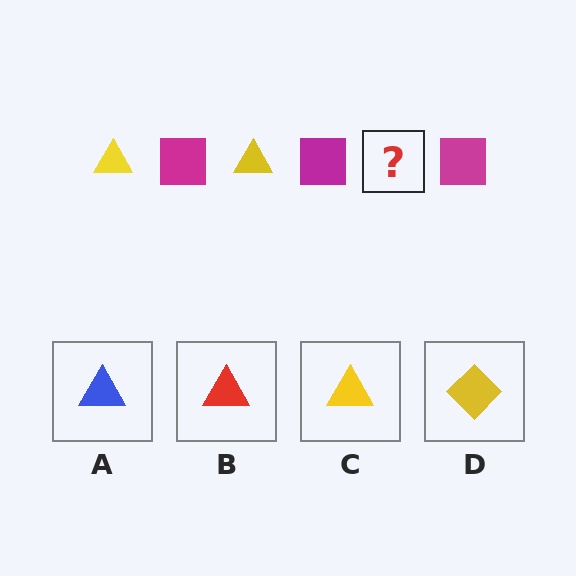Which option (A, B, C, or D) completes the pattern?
C.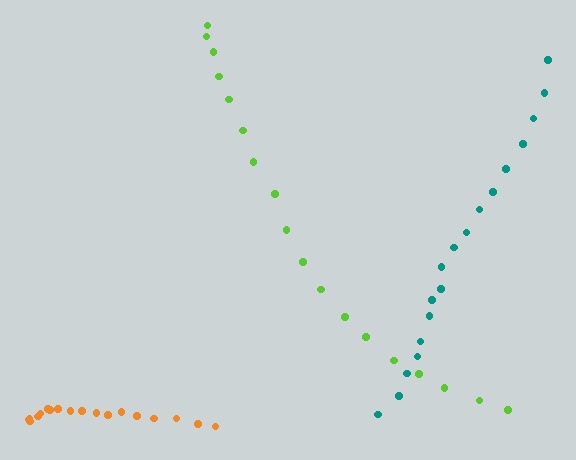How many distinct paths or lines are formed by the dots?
There are 3 distinct paths.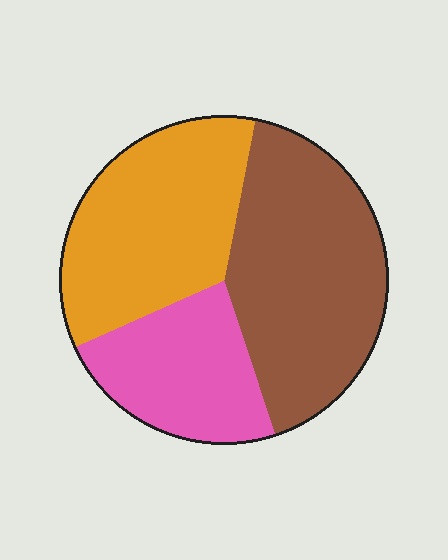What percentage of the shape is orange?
Orange takes up about one third (1/3) of the shape.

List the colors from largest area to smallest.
From largest to smallest: brown, orange, pink.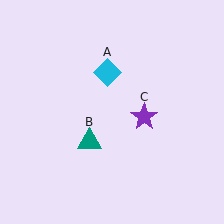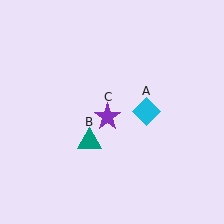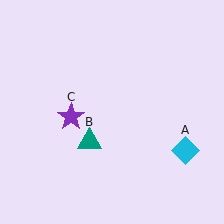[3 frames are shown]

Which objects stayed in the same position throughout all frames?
Teal triangle (object B) remained stationary.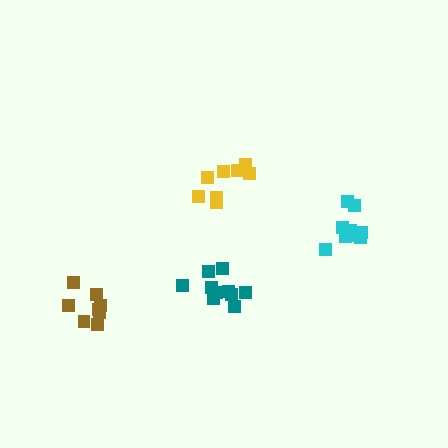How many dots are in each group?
Group 1: 8 dots, Group 2: 10 dots, Group 3: 8 dots, Group 4: 12 dots (38 total).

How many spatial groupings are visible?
There are 4 spatial groupings.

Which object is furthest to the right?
The cyan cluster is rightmost.